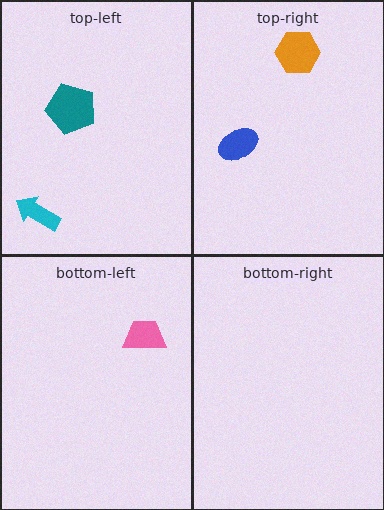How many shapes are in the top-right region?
2.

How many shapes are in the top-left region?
2.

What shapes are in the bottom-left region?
The pink trapezoid.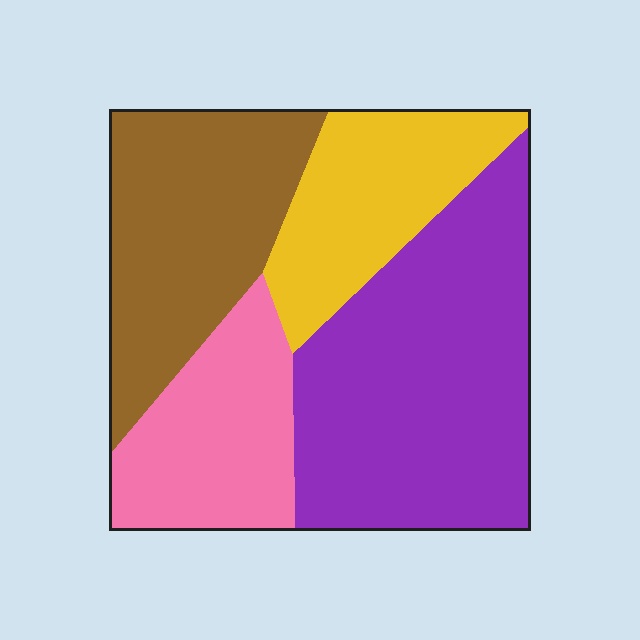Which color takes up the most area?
Purple, at roughly 40%.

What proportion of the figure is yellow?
Yellow covers about 20% of the figure.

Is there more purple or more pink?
Purple.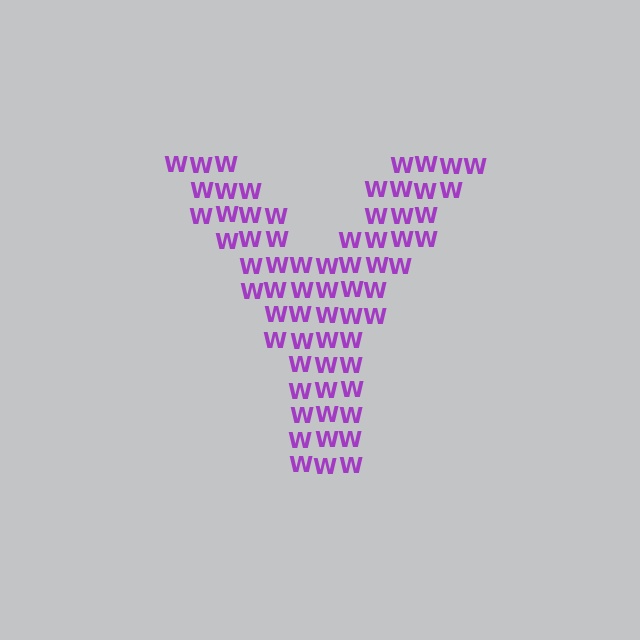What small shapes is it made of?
It is made of small letter W's.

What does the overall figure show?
The overall figure shows the letter Y.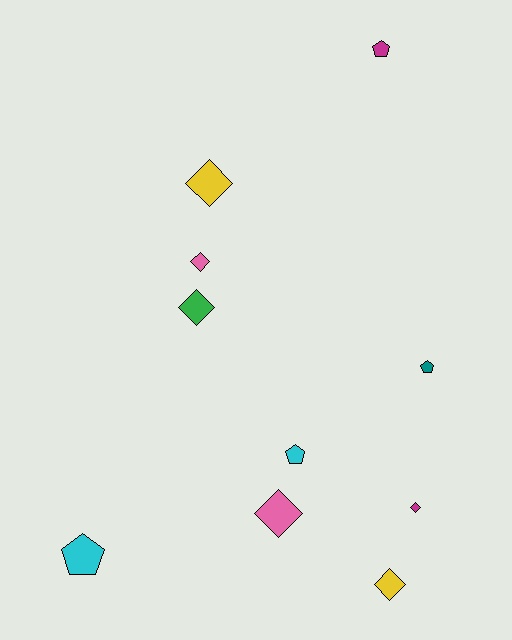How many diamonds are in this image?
There are 6 diamonds.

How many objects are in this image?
There are 10 objects.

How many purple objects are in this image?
There are no purple objects.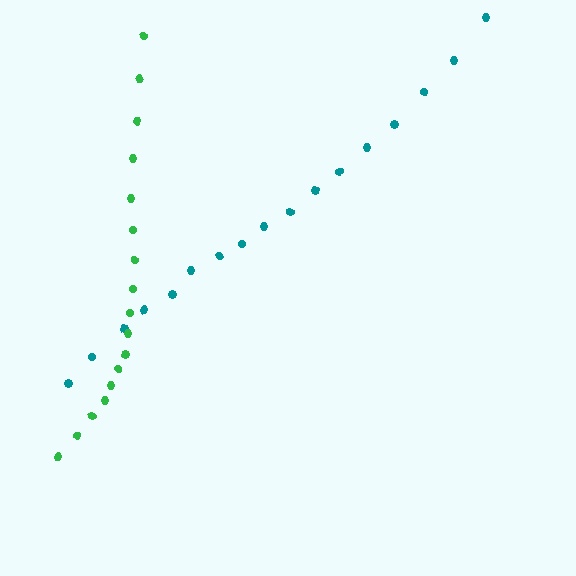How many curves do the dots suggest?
There are 2 distinct paths.